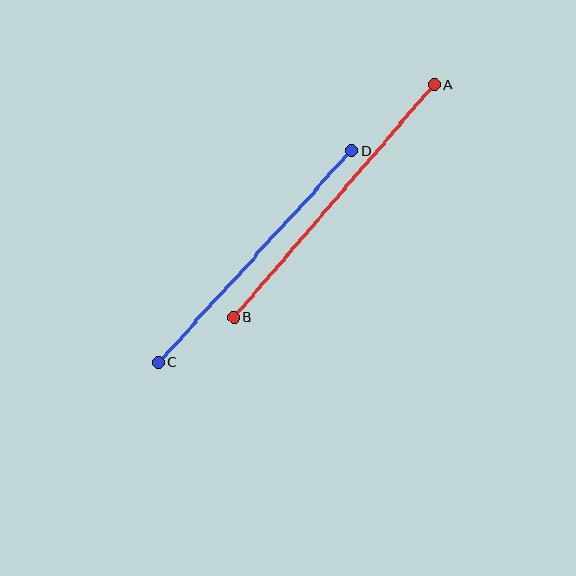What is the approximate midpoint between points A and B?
The midpoint is at approximately (334, 201) pixels.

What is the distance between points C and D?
The distance is approximately 287 pixels.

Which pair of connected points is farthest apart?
Points A and B are farthest apart.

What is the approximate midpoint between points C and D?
The midpoint is at approximately (255, 256) pixels.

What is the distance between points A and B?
The distance is approximately 307 pixels.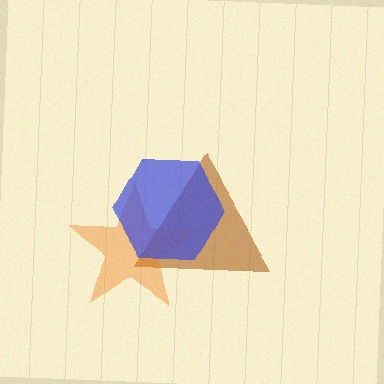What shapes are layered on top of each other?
The layered shapes are: a brown triangle, an orange star, a blue hexagon.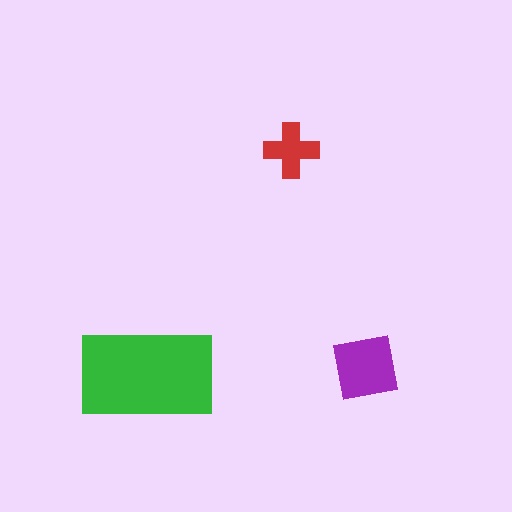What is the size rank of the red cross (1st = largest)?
3rd.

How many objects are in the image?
There are 3 objects in the image.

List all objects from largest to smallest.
The green rectangle, the purple square, the red cross.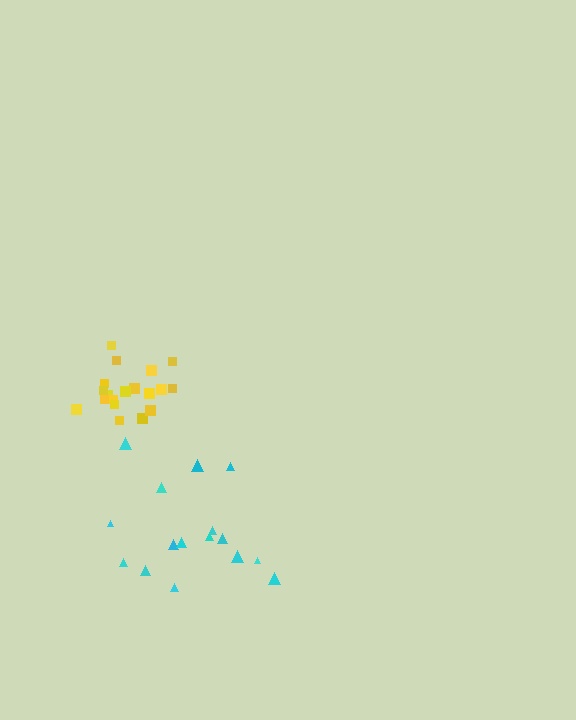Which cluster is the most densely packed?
Yellow.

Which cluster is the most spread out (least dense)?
Cyan.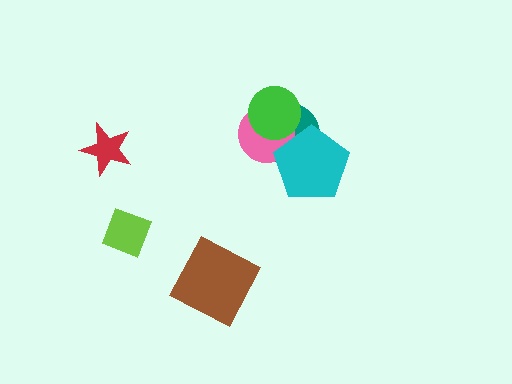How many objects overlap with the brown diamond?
0 objects overlap with the brown diamond.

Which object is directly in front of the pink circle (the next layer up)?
The cyan pentagon is directly in front of the pink circle.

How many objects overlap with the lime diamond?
0 objects overlap with the lime diamond.